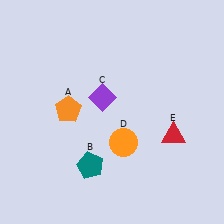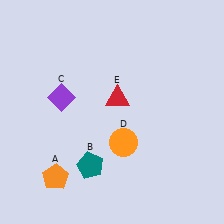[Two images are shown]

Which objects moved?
The objects that moved are: the orange pentagon (A), the purple diamond (C), the red triangle (E).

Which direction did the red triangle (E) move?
The red triangle (E) moved left.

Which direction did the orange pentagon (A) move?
The orange pentagon (A) moved down.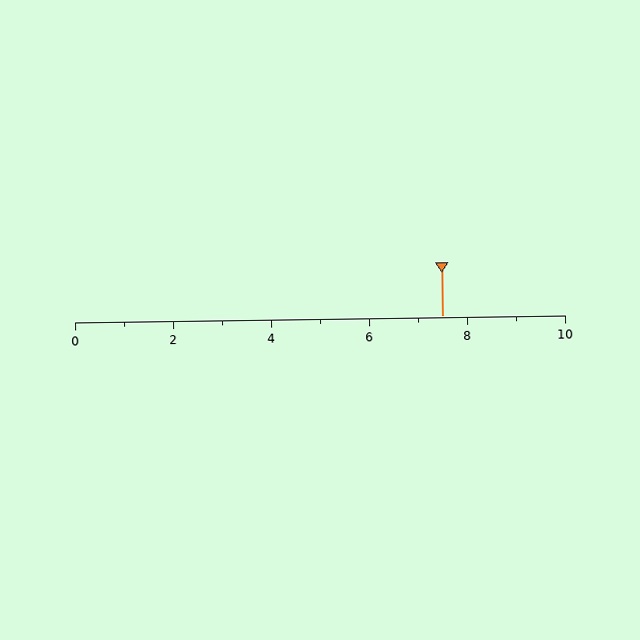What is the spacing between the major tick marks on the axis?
The major ticks are spaced 2 apart.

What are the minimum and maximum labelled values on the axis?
The axis runs from 0 to 10.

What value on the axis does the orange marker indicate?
The marker indicates approximately 7.5.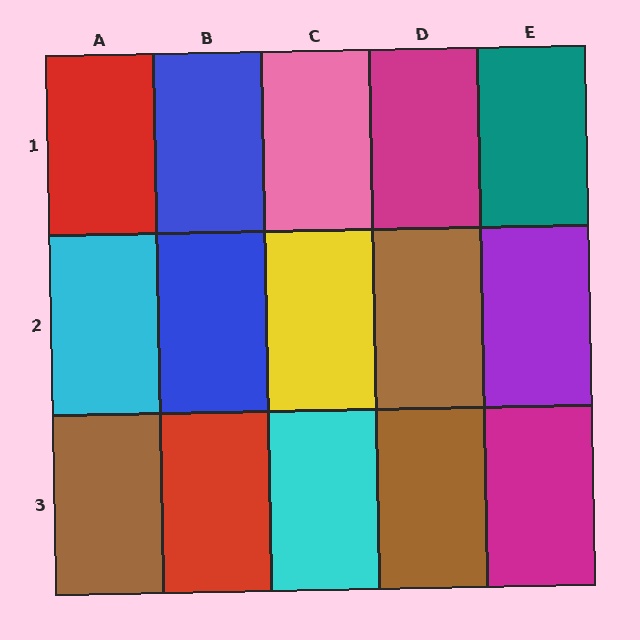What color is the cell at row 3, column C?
Cyan.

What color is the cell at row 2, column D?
Brown.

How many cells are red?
2 cells are red.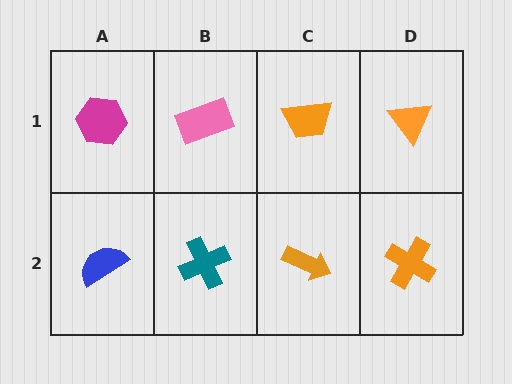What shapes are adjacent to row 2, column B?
A pink rectangle (row 1, column B), a blue semicircle (row 2, column A), an orange arrow (row 2, column C).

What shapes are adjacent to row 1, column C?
An orange arrow (row 2, column C), a pink rectangle (row 1, column B), an orange triangle (row 1, column D).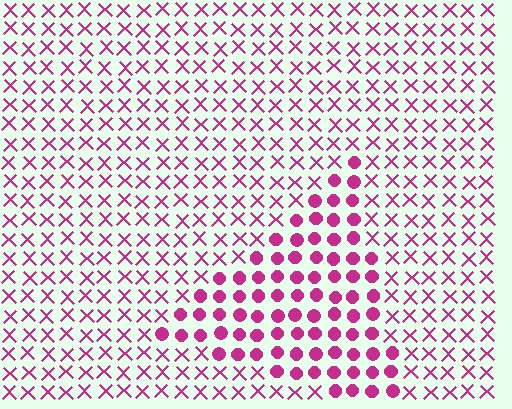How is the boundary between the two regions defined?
The boundary is defined by a change in element shape: circles inside vs. X marks outside. All elements share the same color and spacing.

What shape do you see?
I see a triangle.